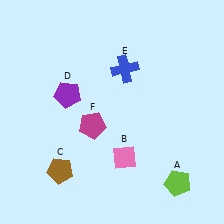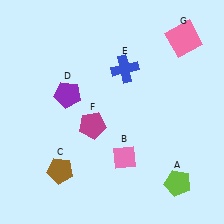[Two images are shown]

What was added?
A pink square (G) was added in Image 2.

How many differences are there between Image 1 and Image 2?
There is 1 difference between the two images.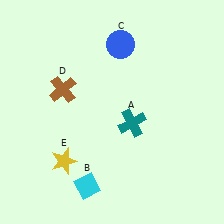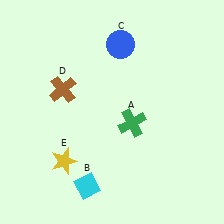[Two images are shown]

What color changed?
The cross (A) changed from teal in Image 1 to green in Image 2.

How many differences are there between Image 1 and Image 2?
There is 1 difference between the two images.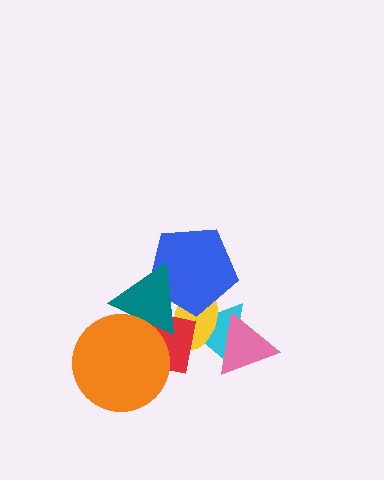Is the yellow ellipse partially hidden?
Yes, it is partially covered by another shape.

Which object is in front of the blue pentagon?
The teal triangle is in front of the blue pentagon.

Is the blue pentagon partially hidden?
Yes, it is partially covered by another shape.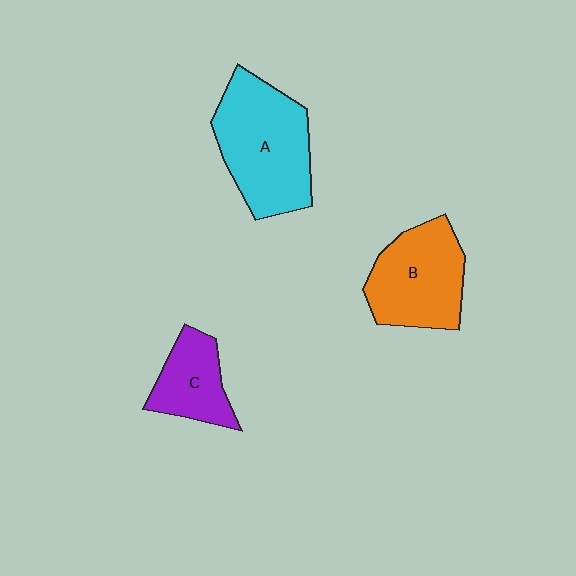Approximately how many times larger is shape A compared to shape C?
Approximately 1.9 times.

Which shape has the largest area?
Shape A (cyan).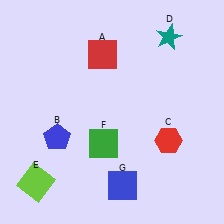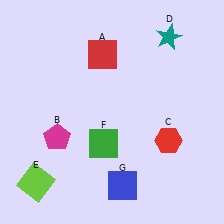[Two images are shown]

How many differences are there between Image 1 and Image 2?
There is 1 difference between the two images.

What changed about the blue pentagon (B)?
In Image 1, B is blue. In Image 2, it changed to magenta.